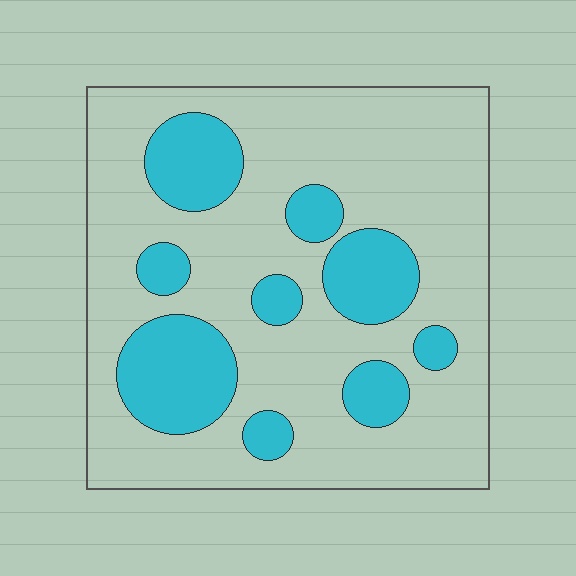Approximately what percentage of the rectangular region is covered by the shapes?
Approximately 25%.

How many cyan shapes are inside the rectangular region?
9.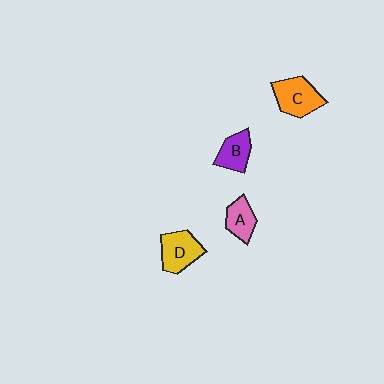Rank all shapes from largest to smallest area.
From largest to smallest: C (orange), D (yellow), B (purple), A (pink).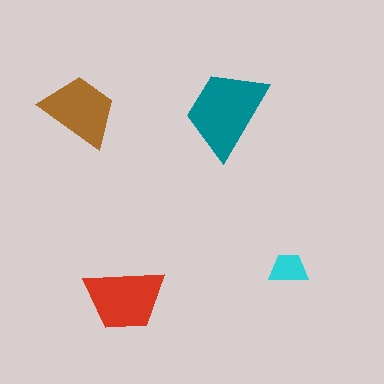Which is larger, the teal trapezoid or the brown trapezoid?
The teal one.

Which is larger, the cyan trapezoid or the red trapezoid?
The red one.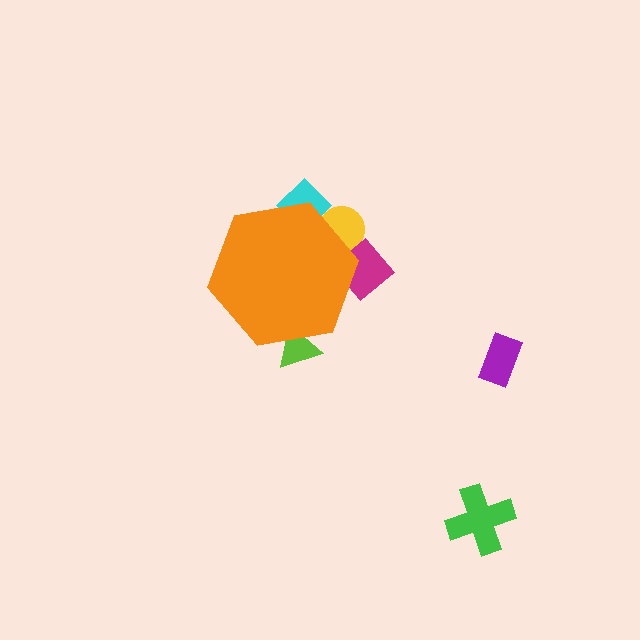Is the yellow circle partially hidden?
Yes, the yellow circle is partially hidden behind the orange hexagon.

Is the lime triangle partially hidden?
Yes, the lime triangle is partially hidden behind the orange hexagon.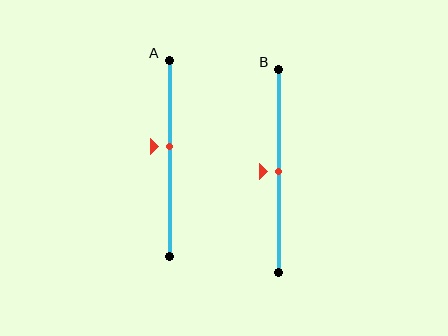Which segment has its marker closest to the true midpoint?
Segment B has its marker closest to the true midpoint.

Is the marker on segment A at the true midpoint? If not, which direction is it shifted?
No, the marker on segment A is shifted upward by about 6% of the segment length.